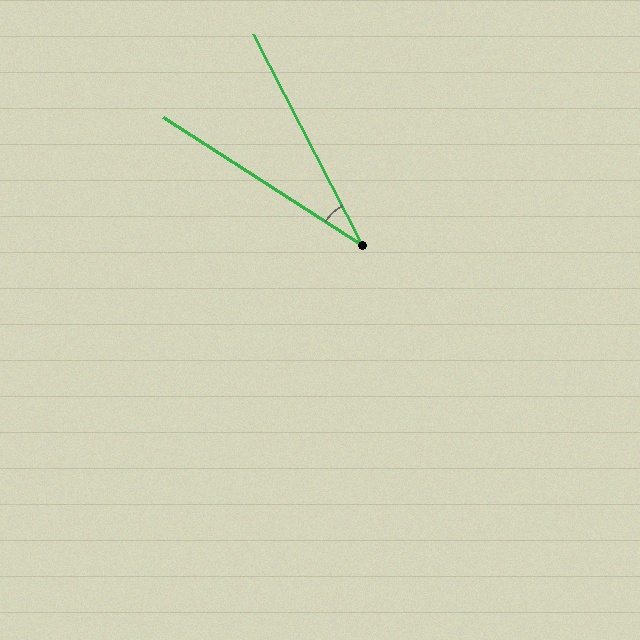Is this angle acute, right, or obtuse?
It is acute.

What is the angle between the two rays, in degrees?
Approximately 30 degrees.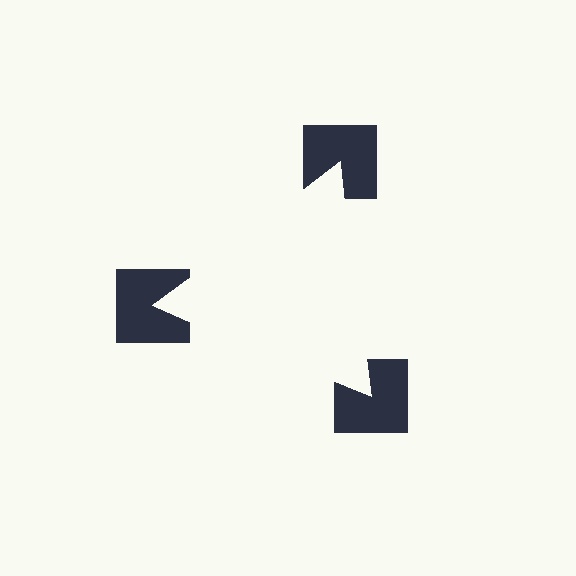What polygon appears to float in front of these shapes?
An illusory triangle — its edges are inferred from the aligned wedge cuts in the notched squares, not physically drawn.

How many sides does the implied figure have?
3 sides.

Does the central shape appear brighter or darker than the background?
It typically appears slightly brighter than the background, even though no actual brightness change is drawn.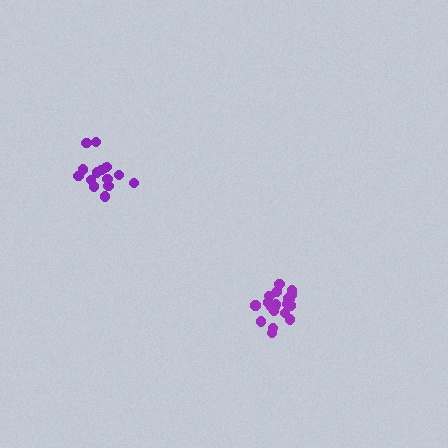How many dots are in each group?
Group 1: 20 dots, Group 2: 16 dots (36 total).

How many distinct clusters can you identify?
There are 2 distinct clusters.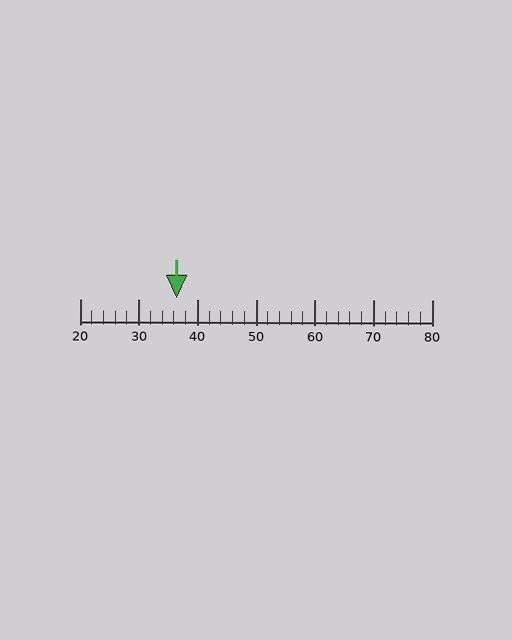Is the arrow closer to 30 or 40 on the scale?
The arrow is closer to 40.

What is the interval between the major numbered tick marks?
The major tick marks are spaced 10 units apart.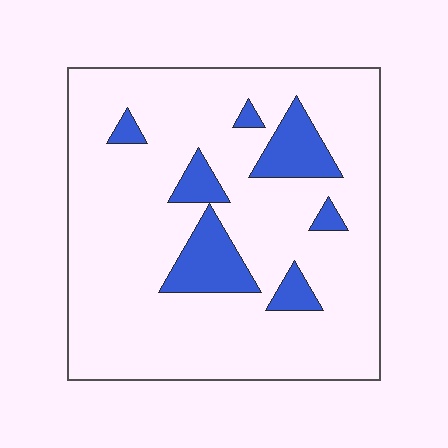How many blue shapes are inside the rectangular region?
7.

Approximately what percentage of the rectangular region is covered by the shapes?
Approximately 15%.